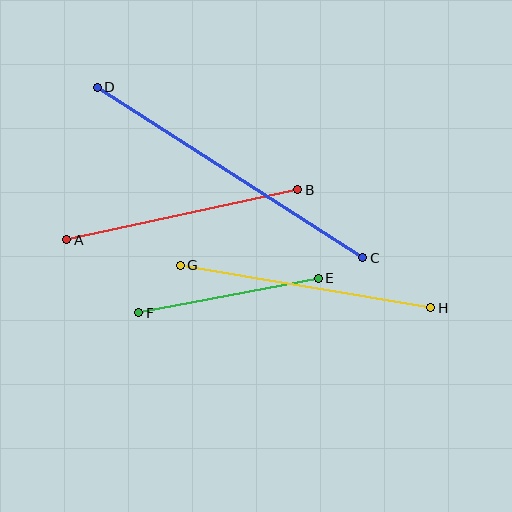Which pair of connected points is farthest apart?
Points C and D are farthest apart.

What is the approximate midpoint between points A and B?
The midpoint is at approximately (182, 215) pixels.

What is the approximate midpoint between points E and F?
The midpoint is at approximately (228, 296) pixels.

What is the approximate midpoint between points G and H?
The midpoint is at approximately (305, 287) pixels.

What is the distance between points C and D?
The distance is approximately 316 pixels.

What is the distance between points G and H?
The distance is approximately 255 pixels.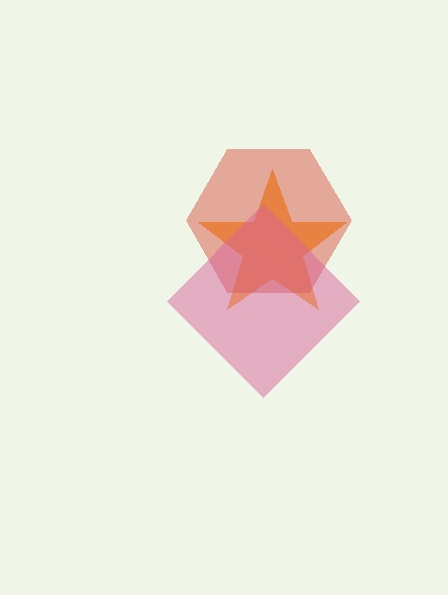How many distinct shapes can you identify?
There are 3 distinct shapes: an orange star, a red hexagon, a pink diamond.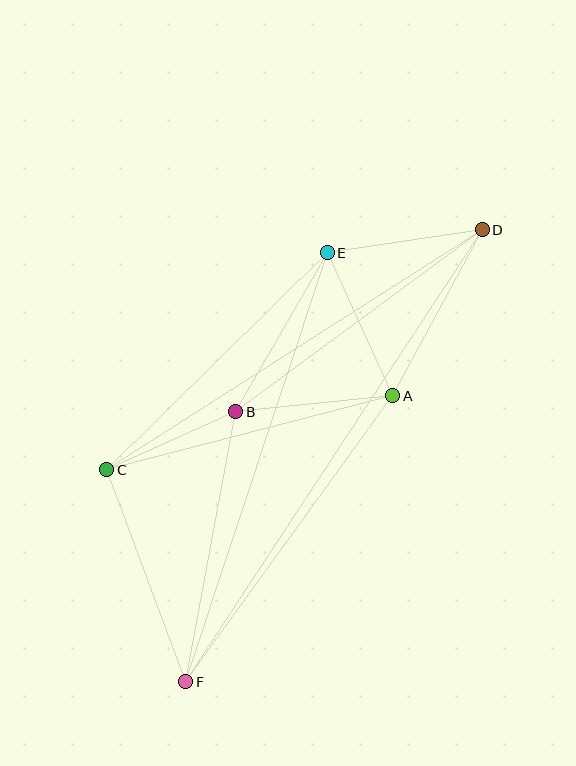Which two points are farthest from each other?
Points D and F are farthest from each other.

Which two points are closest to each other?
Points B and C are closest to each other.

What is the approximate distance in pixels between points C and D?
The distance between C and D is approximately 446 pixels.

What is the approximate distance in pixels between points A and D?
The distance between A and D is approximately 188 pixels.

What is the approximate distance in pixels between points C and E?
The distance between C and E is approximately 309 pixels.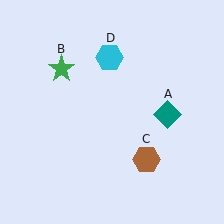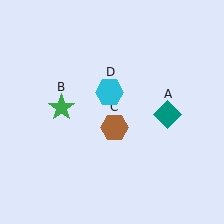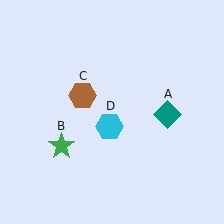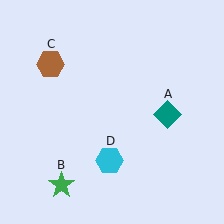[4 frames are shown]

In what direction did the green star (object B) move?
The green star (object B) moved down.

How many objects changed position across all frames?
3 objects changed position: green star (object B), brown hexagon (object C), cyan hexagon (object D).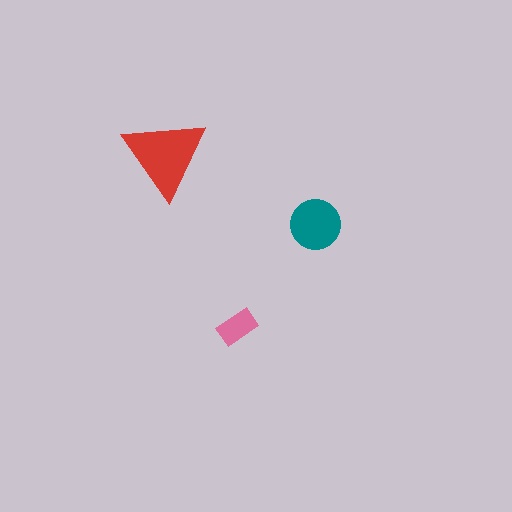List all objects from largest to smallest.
The red triangle, the teal circle, the pink rectangle.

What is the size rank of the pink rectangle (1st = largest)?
3rd.